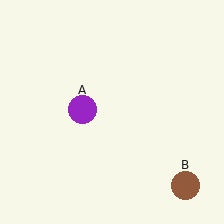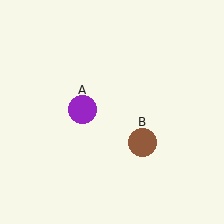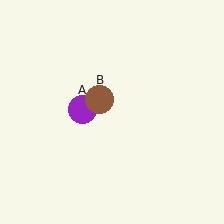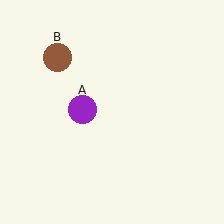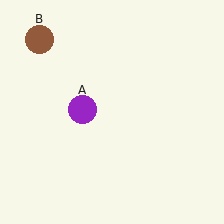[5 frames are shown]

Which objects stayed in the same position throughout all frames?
Purple circle (object A) remained stationary.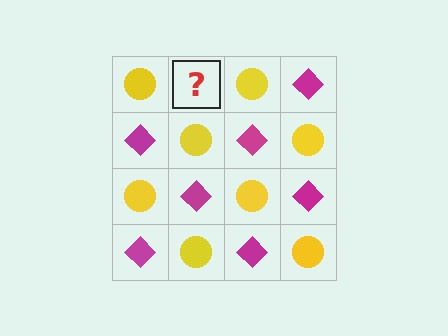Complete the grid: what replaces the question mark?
The question mark should be replaced with a magenta diamond.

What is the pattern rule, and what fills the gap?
The rule is that it alternates yellow circle and magenta diamond in a checkerboard pattern. The gap should be filled with a magenta diamond.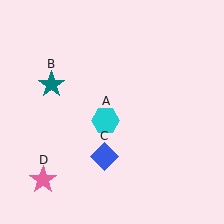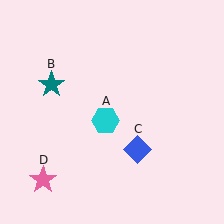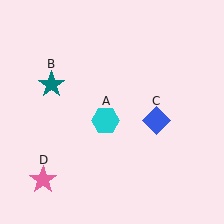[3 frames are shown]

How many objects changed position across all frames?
1 object changed position: blue diamond (object C).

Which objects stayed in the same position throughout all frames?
Cyan hexagon (object A) and teal star (object B) and pink star (object D) remained stationary.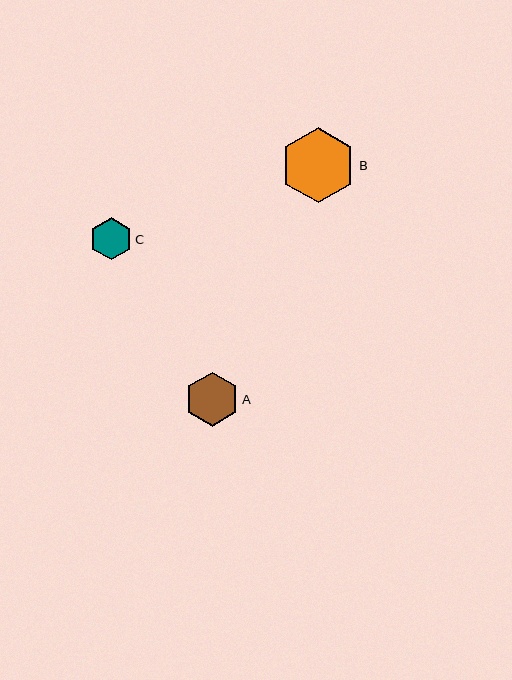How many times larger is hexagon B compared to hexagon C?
Hexagon B is approximately 1.8 times the size of hexagon C.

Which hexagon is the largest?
Hexagon B is the largest with a size of approximately 76 pixels.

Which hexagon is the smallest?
Hexagon C is the smallest with a size of approximately 42 pixels.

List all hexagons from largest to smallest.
From largest to smallest: B, A, C.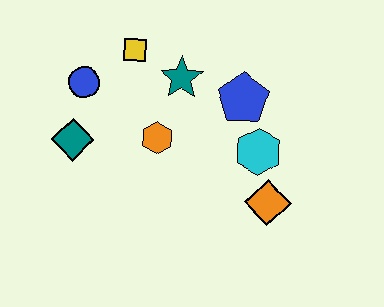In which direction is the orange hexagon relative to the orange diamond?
The orange hexagon is to the left of the orange diamond.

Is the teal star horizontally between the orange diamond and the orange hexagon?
Yes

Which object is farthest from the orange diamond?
The blue circle is farthest from the orange diamond.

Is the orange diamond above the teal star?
No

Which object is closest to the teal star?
The yellow square is closest to the teal star.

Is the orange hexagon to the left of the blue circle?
No